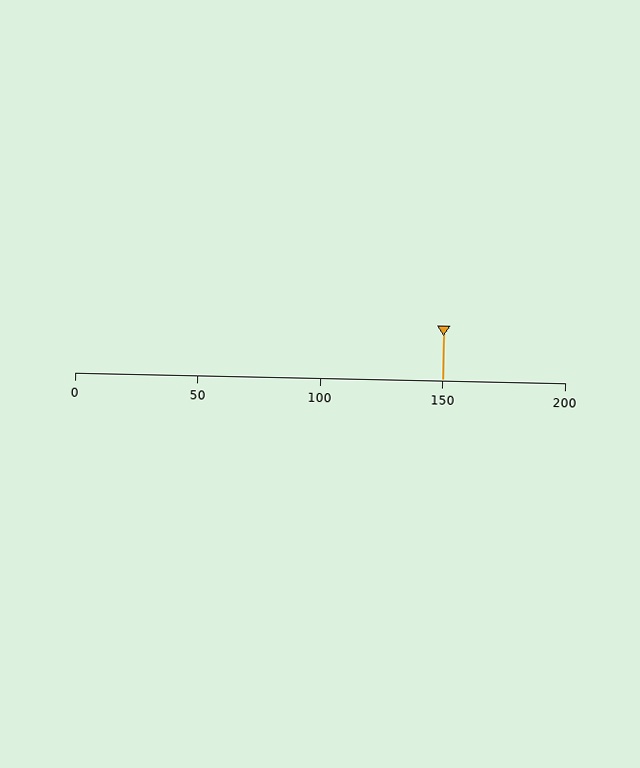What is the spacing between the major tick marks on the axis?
The major ticks are spaced 50 apart.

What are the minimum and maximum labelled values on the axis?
The axis runs from 0 to 200.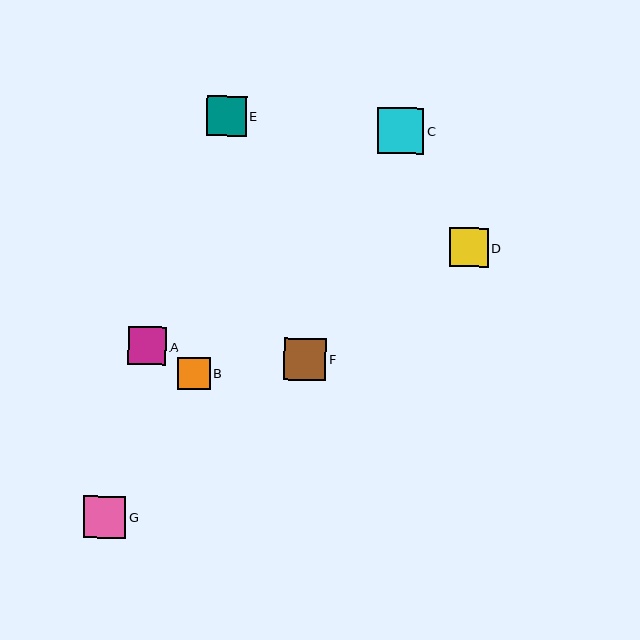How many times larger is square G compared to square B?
Square G is approximately 1.3 times the size of square B.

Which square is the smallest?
Square B is the smallest with a size of approximately 32 pixels.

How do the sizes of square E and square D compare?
Square E and square D are approximately the same size.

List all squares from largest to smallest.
From largest to smallest: C, F, G, E, A, D, B.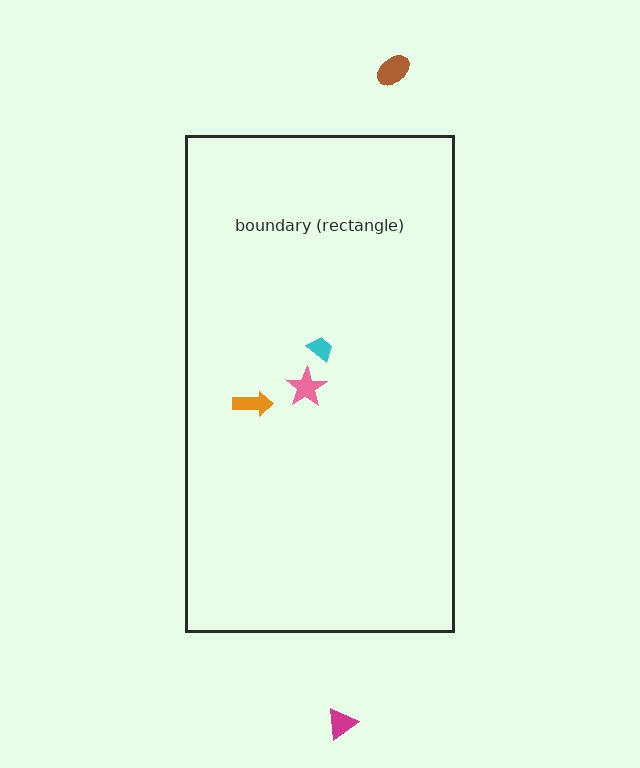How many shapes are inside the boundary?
3 inside, 2 outside.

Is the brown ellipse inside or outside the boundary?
Outside.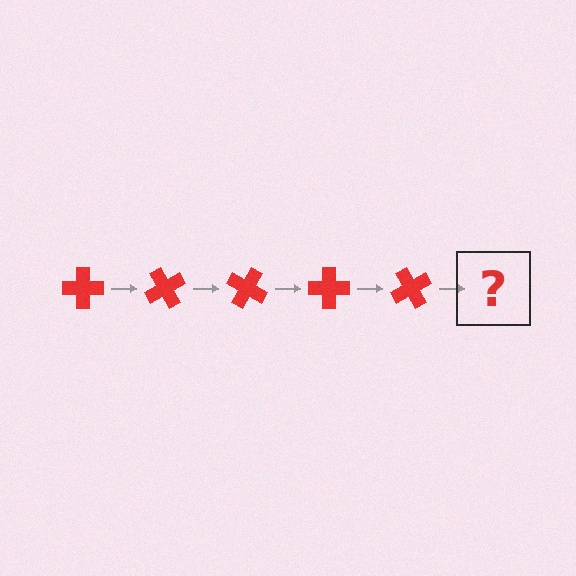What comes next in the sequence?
The next element should be a red cross rotated 300 degrees.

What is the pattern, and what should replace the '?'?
The pattern is that the cross rotates 60 degrees each step. The '?' should be a red cross rotated 300 degrees.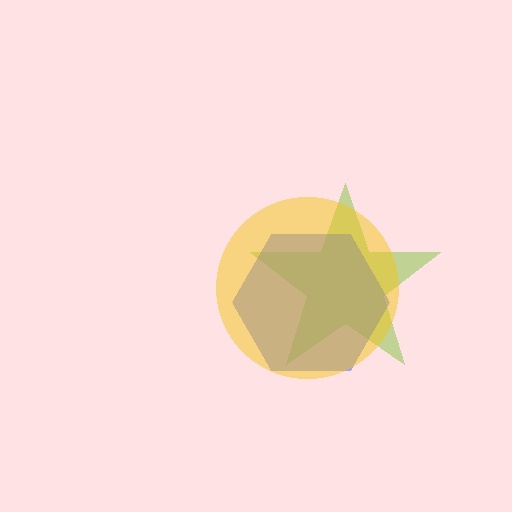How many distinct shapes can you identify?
There are 3 distinct shapes: a lime star, a blue hexagon, a yellow circle.